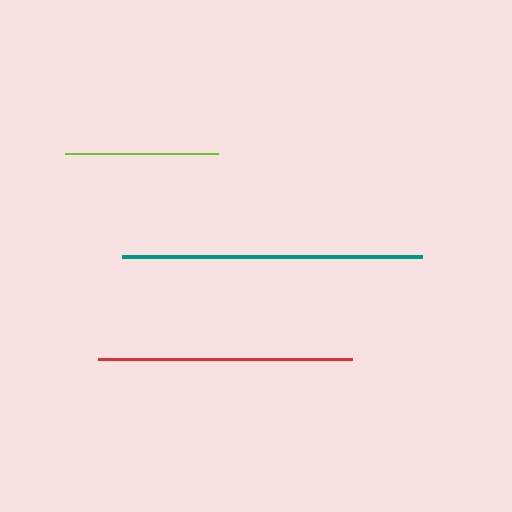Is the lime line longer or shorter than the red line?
The red line is longer than the lime line.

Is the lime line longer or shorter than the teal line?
The teal line is longer than the lime line.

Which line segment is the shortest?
The lime line is the shortest at approximately 153 pixels.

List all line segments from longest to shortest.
From longest to shortest: teal, red, lime.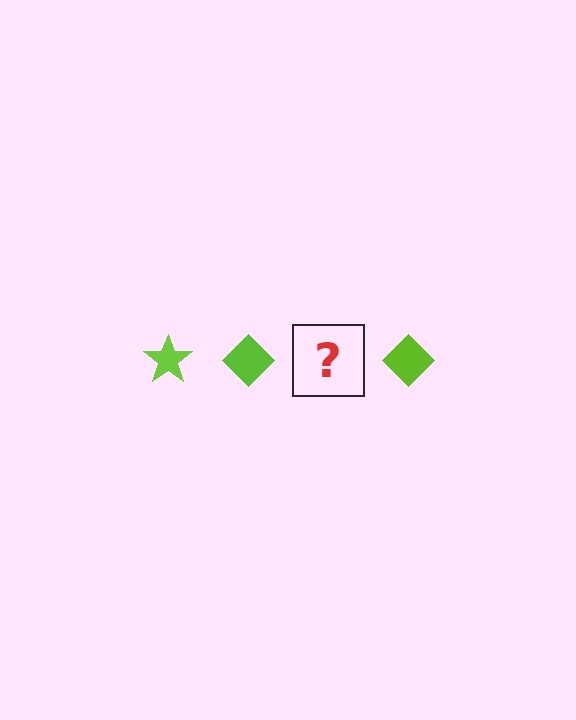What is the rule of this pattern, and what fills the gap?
The rule is that the pattern cycles through star, diamond shapes in lime. The gap should be filled with a lime star.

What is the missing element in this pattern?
The missing element is a lime star.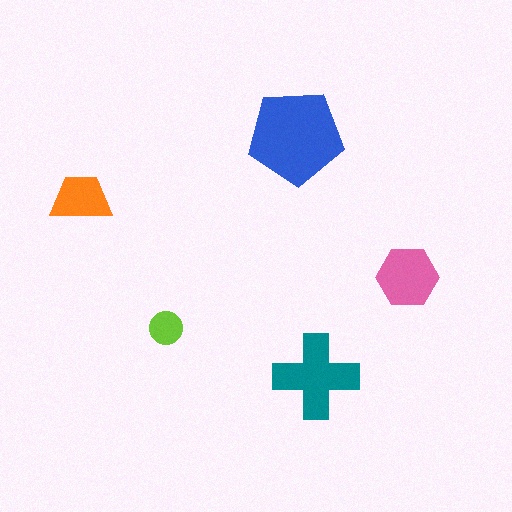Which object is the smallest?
The lime circle.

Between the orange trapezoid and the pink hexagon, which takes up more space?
The pink hexagon.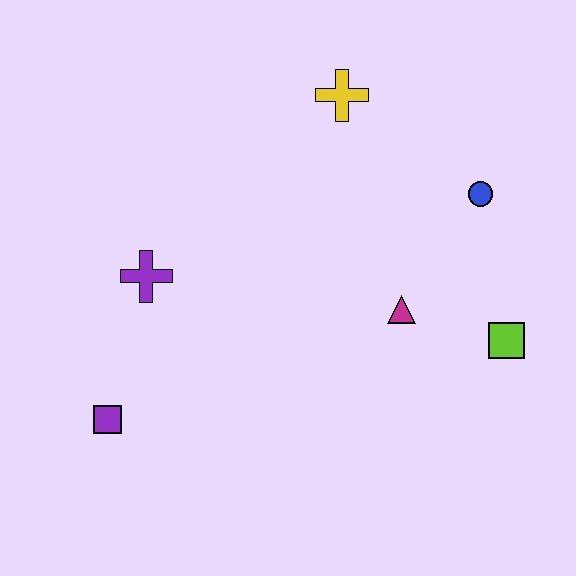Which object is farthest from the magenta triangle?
The purple square is farthest from the magenta triangle.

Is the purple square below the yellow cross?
Yes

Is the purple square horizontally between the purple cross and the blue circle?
No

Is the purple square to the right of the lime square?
No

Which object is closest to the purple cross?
The purple square is closest to the purple cross.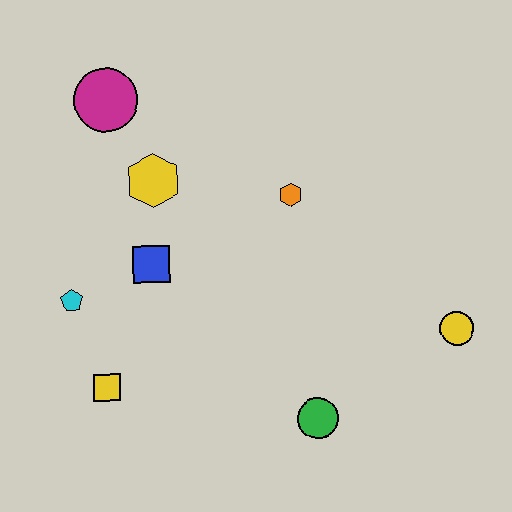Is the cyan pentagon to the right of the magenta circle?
No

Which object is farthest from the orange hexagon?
The yellow square is farthest from the orange hexagon.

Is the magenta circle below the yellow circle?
No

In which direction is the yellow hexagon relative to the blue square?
The yellow hexagon is above the blue square.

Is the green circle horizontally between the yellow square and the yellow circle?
Yes